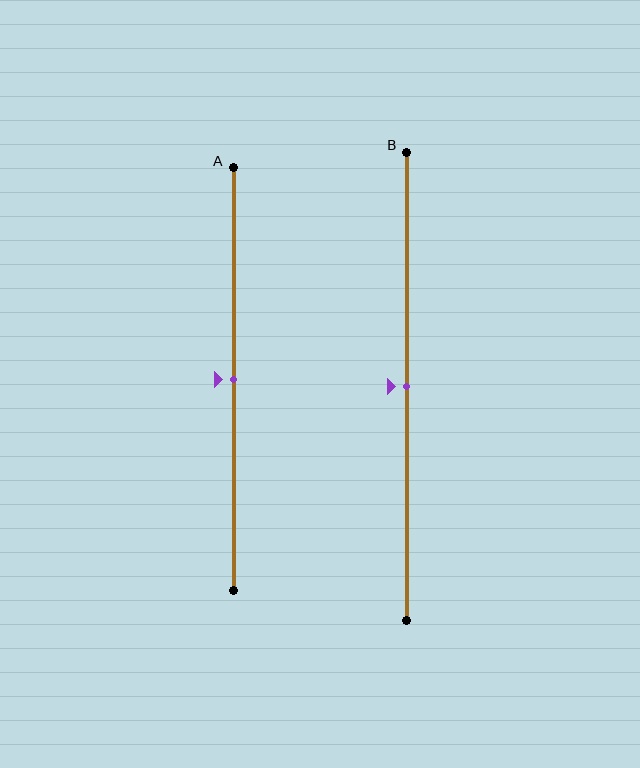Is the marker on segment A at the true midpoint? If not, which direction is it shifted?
Yes, the marker on segment A is at the true midpoint.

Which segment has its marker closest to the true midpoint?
Segment A has its marker closest to the true midpoint.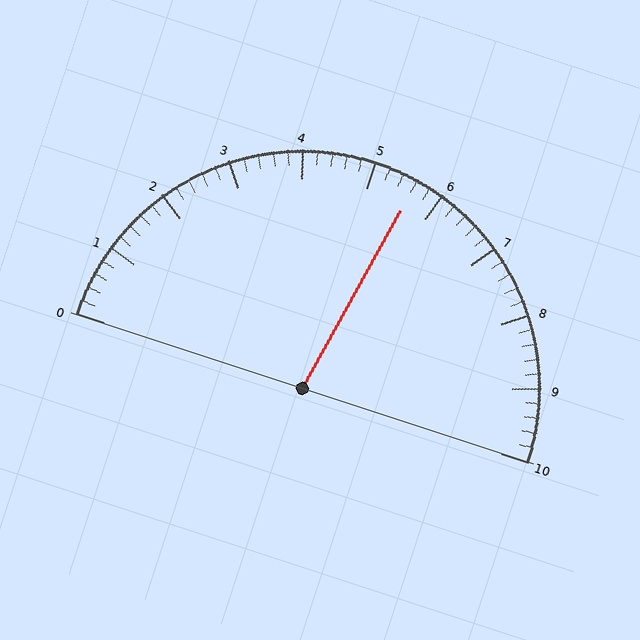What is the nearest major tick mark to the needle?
The nearest major tick mark is 6.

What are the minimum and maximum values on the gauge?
The gauge ranges from 0 to 10.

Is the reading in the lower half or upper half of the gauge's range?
The reading is in the upper half of the range (0 to 10).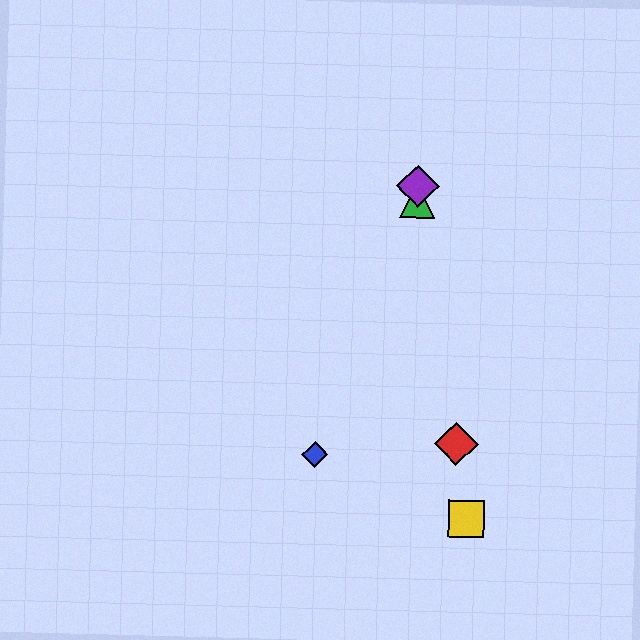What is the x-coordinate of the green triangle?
The green triangle is at x≈417.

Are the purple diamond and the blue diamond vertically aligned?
No, the purple diamond is at x≈418 and the blue diamond is at x≈315.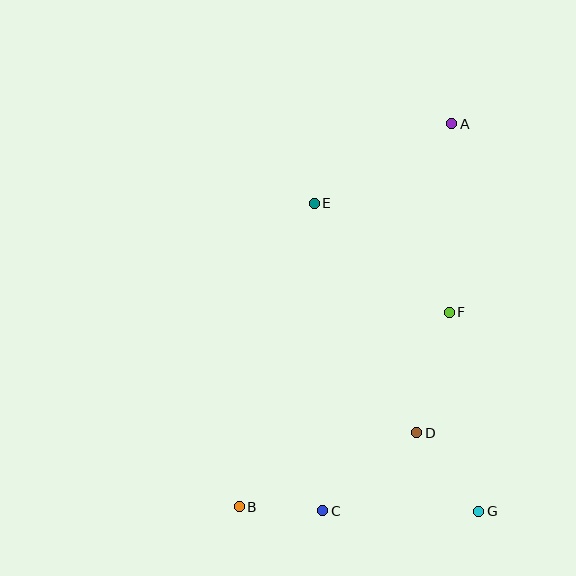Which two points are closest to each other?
Points B and C are closest to each other.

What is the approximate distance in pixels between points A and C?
The distance between A and C is approximately 408 pixels.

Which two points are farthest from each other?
Points A and B are farthest from each other.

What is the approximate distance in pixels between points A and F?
The distance between A and F is approximately 189 pixels.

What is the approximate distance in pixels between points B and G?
The distance between B and G is approximately 239 pixels.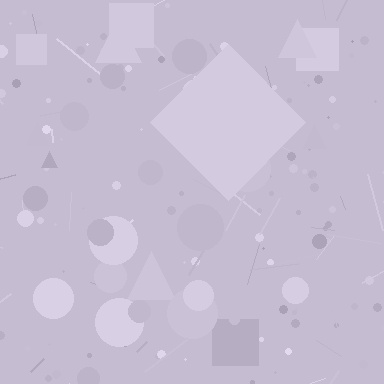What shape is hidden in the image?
A diamond is hidden in the image.